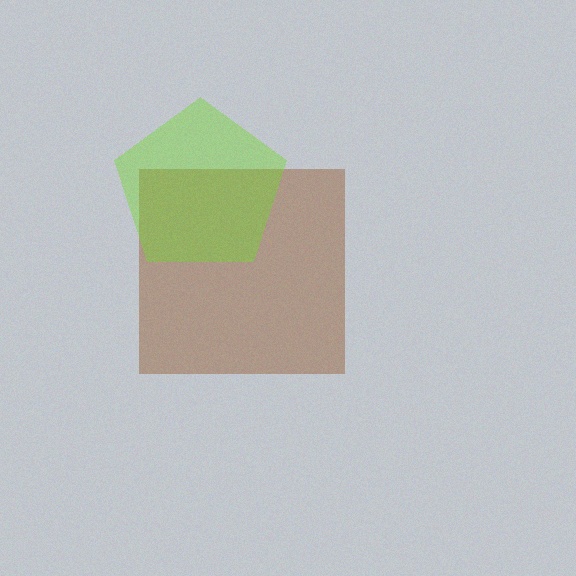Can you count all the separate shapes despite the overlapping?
Yes, there are 2 separate shapes.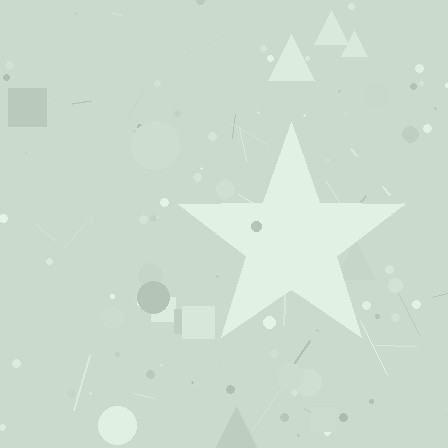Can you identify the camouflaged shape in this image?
The camouflaged shape is a star.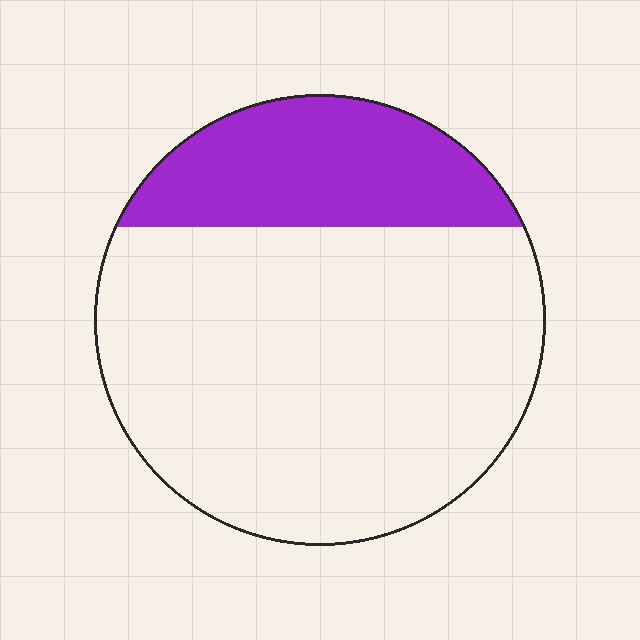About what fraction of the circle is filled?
About one quarter (1/4).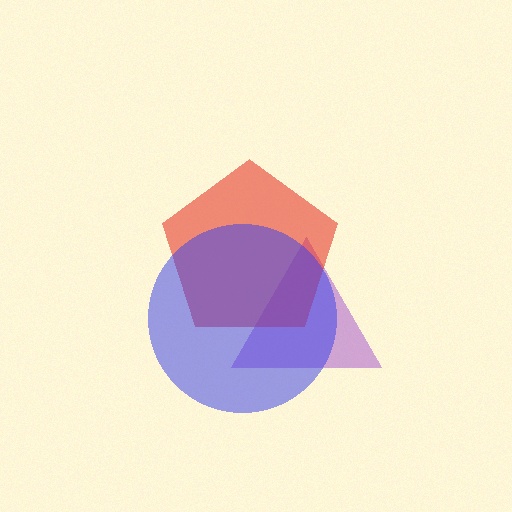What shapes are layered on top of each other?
The layered shapes are: a purple triangle, a red pentagon, a blue circle.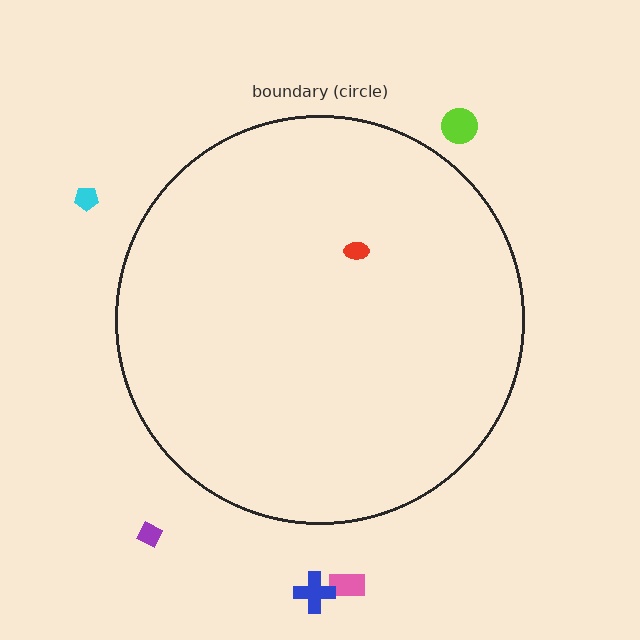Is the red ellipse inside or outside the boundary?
Inside.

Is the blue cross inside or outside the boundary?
Outside.